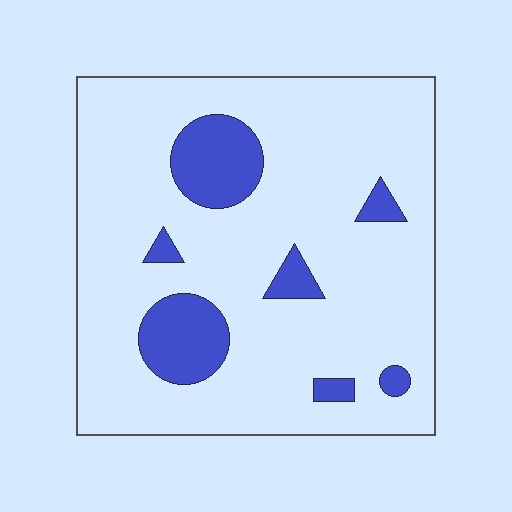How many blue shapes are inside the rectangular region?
7.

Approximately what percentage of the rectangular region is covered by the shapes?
Approximately 15%.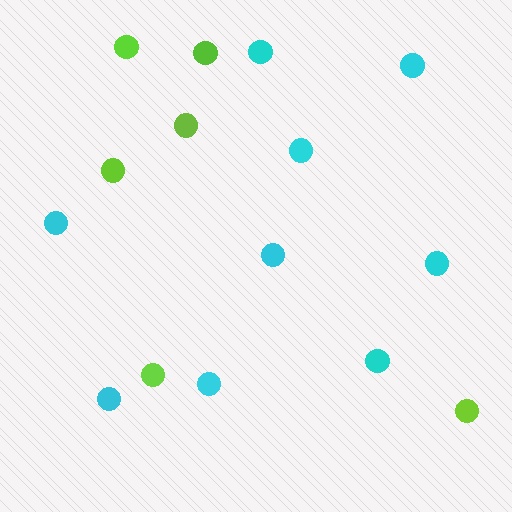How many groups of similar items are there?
There are 2 groups: one group of lime circles (6) and one group of cyan circles (9).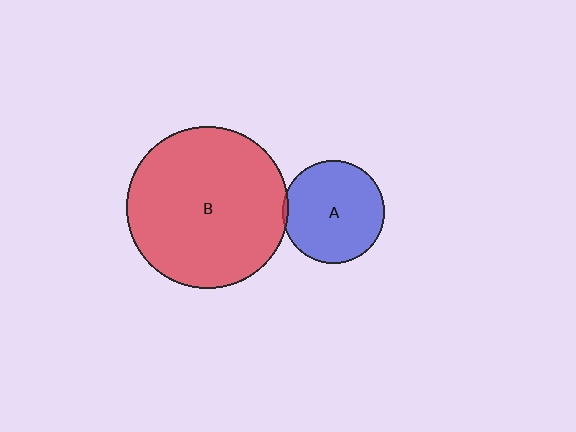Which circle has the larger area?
Circle B (red).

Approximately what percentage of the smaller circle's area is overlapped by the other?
Approximately 5%.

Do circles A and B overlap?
Yes.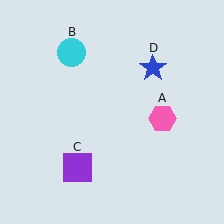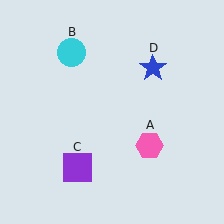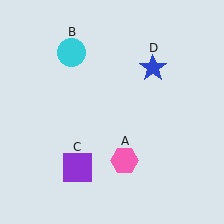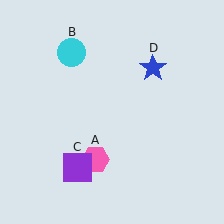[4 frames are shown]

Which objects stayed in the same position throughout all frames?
Cyan circle (object B) and purple square (object C) and blue star (object D) remained stationary.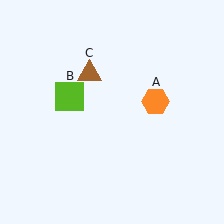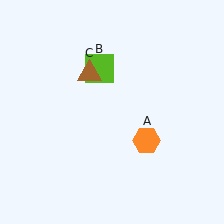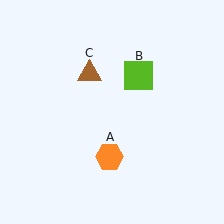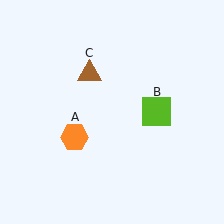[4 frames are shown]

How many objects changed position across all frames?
2 objects changed position: orange hexagon (object A), lime square (object B).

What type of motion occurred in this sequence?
The orange hexagon (object A), lime square (object B) rotated clockwise around the center of the scene.